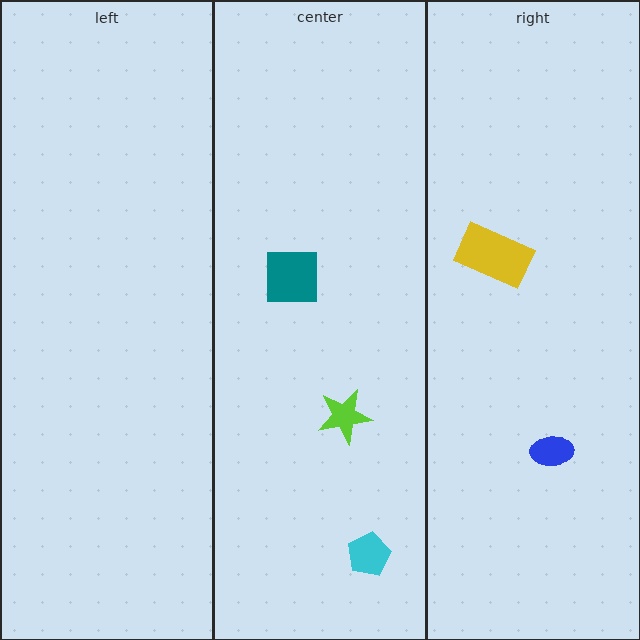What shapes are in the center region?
The cyan pentagon, the lime star, the teal square.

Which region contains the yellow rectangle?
The right region.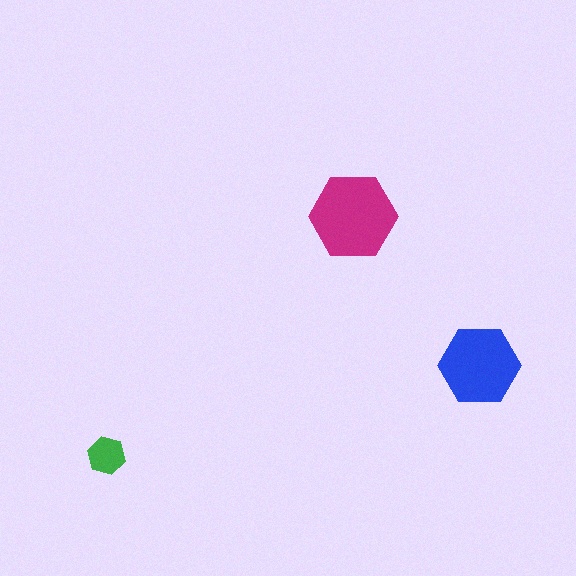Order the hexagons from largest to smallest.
the magenta one, the blue one, the green one.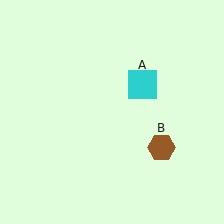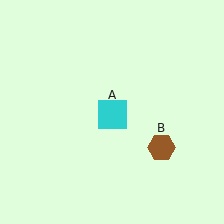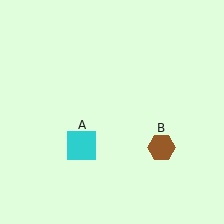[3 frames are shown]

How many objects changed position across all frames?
1 object changed position: cyan square (object A).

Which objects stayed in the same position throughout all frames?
Brown hexagon (object B) remained stationary.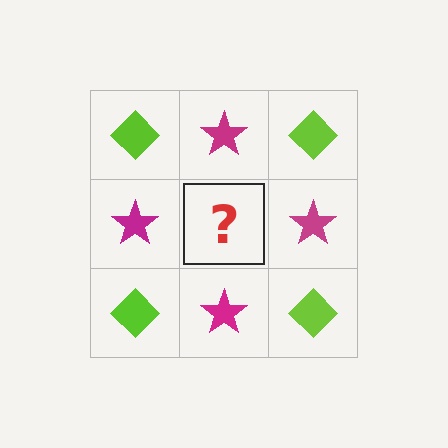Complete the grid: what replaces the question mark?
The question mark should be replaced with a lime diamond.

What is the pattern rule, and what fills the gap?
The rule is that it alternates lime diamond and magenta star in a checkerboard pattern. The gap should be filled with a lime diamond.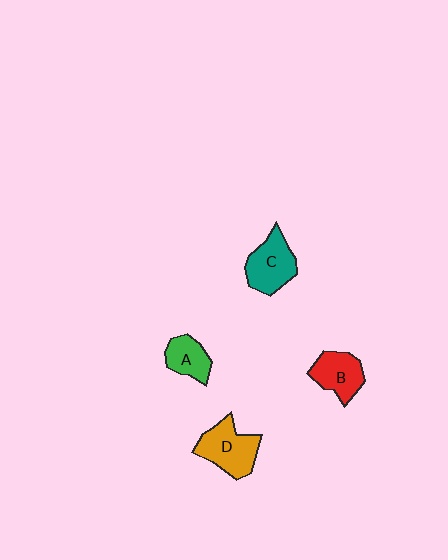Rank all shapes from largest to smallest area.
From largest to smallest: D (orange), C (teal), B (red), A (green).